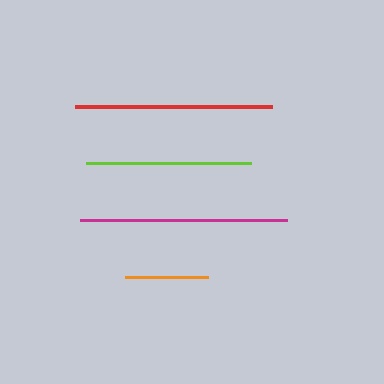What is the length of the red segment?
The red segment is approximately 197 pixels long.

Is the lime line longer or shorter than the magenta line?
The magenta line is longer than the lime line.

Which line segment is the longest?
The magenta line is the longest at approximately 207 pixels.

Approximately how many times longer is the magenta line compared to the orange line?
The magenta line is approximately 2.5 times the length of the orange line.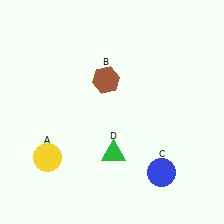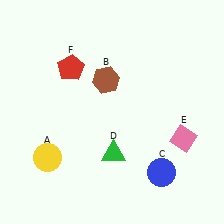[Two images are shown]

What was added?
A pink diamond (E), a red pentagon (F) were added in Image 2.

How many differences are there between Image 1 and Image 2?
There are 2 differences between the two images.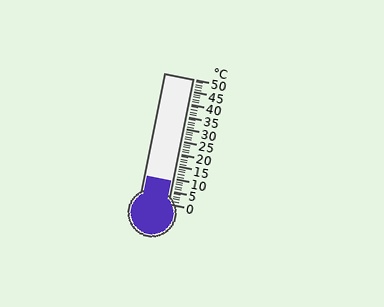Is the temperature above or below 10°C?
The temperature is below 10°C.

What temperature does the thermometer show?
The thermometer shows approximately 9°C.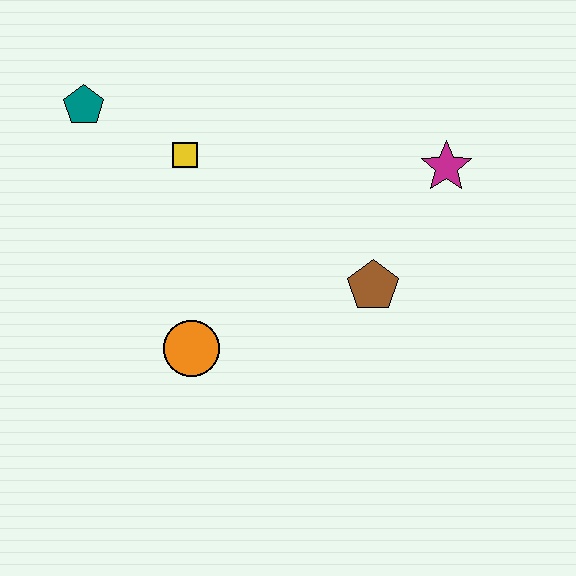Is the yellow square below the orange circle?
No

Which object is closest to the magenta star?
The brown pentagon is closest to the magenta star.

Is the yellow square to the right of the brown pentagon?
No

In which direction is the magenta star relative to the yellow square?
The magenta star is to the right of the yellow square.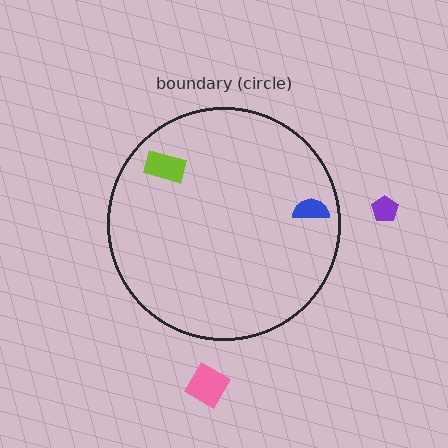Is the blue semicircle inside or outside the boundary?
Inside.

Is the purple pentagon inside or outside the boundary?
Outside.